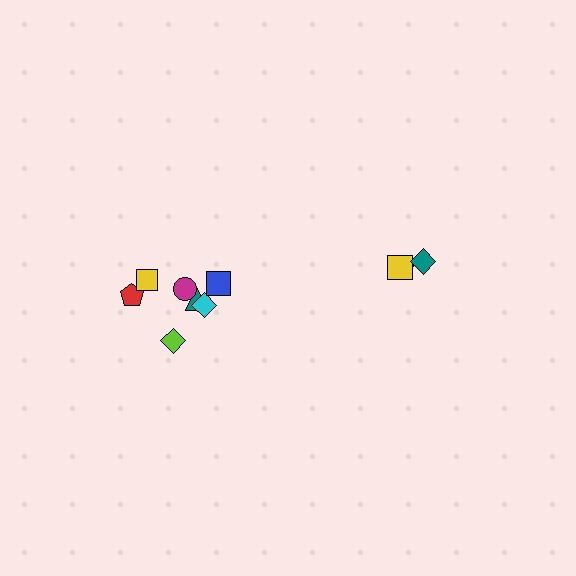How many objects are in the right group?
There are 3 objects.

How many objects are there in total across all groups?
There are 10 objects.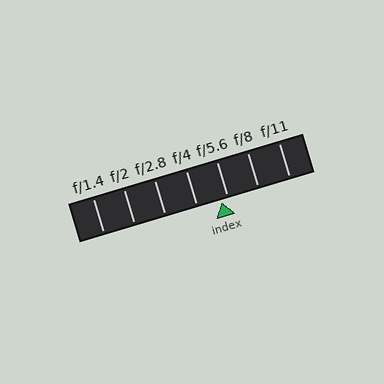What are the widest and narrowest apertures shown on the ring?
The widest aperture shown is f/1.4 and the narrowest is f/11.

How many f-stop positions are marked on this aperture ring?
There are 7 f-stop positions marked.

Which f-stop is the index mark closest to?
The index mark is closest to f/5.6.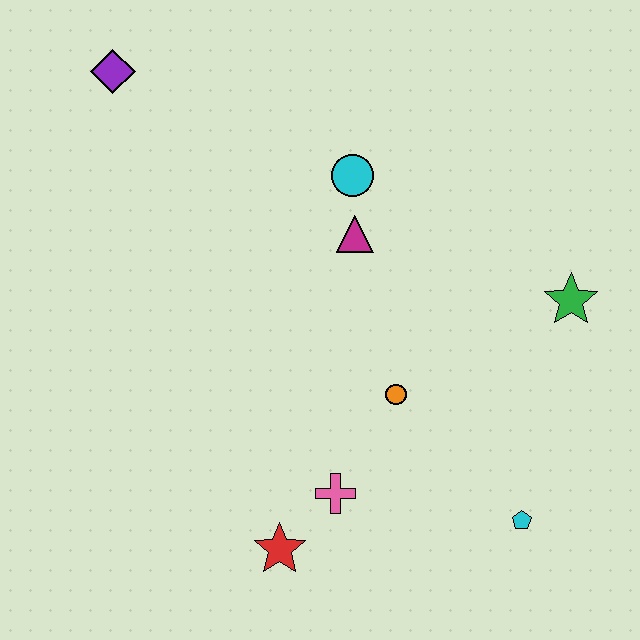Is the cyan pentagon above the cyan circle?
No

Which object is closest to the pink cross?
The red star is closest to the pink cross.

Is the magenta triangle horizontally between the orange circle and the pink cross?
Yes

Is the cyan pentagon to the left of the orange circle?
No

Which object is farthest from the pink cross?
The purple diamond is farthest from the pink cross.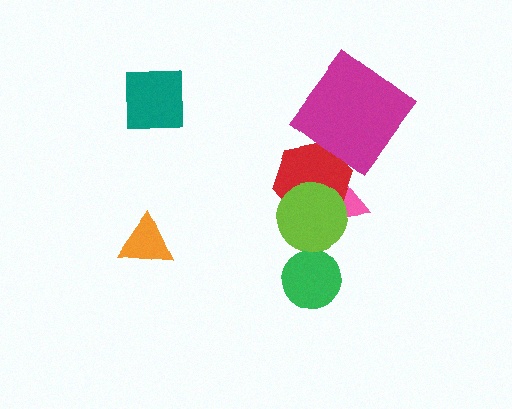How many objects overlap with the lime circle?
2 objects overlap with the lime circle.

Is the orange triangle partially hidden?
No, no other shape covers it.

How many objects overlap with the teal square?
0 objects overlap with the teal square.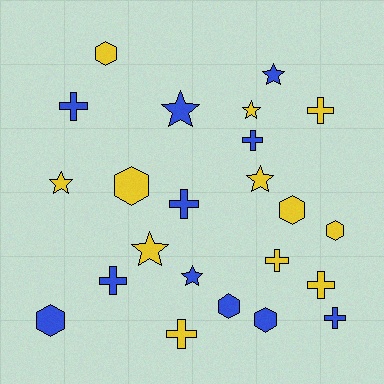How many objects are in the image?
There are 23 objects.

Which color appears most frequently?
Yellow, with 12 objects.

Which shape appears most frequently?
Cross, with 9 objects.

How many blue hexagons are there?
There are 3 blue hexagons.